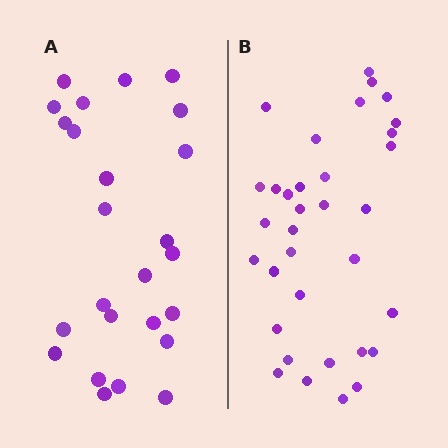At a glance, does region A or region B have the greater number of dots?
Region B (the right region) has more dots.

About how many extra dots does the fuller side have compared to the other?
Region B has roughly 8 or so more dots than region A.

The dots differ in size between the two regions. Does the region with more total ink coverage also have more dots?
No. Region A has more total ink coverage because its dots are larger, but region B actually contains more individual dots. Total area can be misleading — the number of items is what matters here.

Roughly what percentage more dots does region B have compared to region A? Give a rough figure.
About 35% more.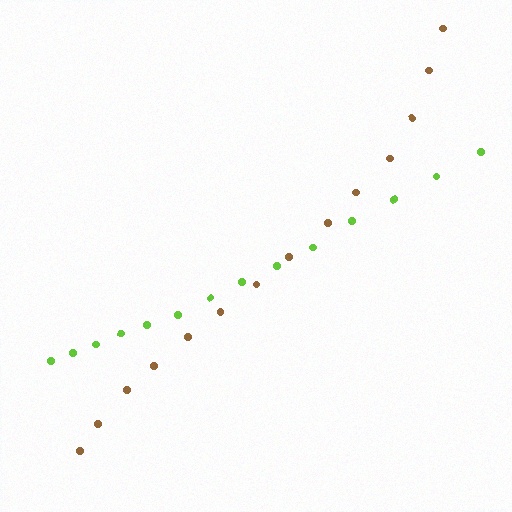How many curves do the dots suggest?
There are 2 distinct paths.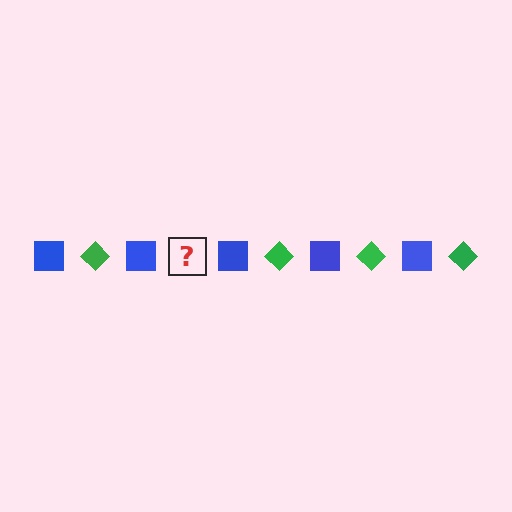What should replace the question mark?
The question mark should be replaced with a green diamond.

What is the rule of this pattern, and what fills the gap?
The rule is that the pattern alternates between blue square and green diamond. The gap should be filled with a green diamond.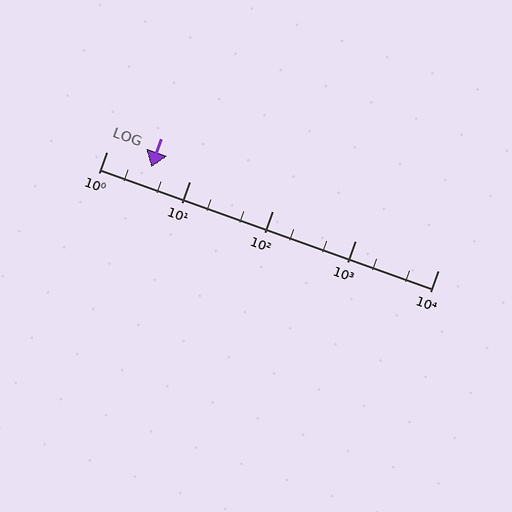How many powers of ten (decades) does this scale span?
The scale spans 4 decades, from 1 to 10000.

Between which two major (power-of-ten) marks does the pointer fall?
The pointer is between 1 and 10.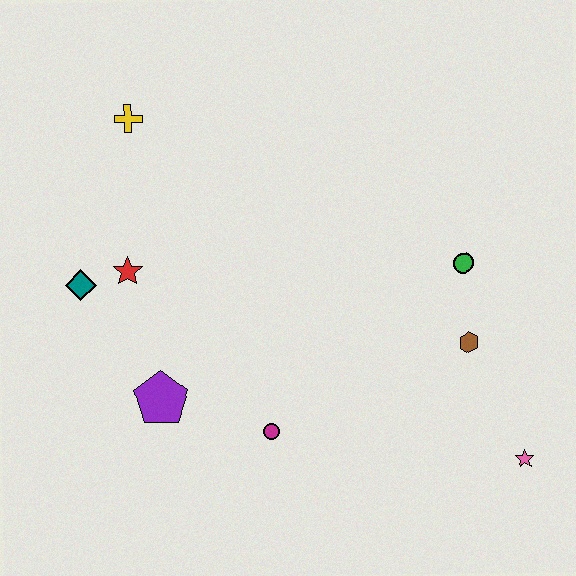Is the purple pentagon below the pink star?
No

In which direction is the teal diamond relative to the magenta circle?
The teal diamond is to the left of the magenta circle.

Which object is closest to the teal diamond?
The red star is closest to the teal diamond.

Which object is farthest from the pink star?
The yellow cross is farthest from the pink star.